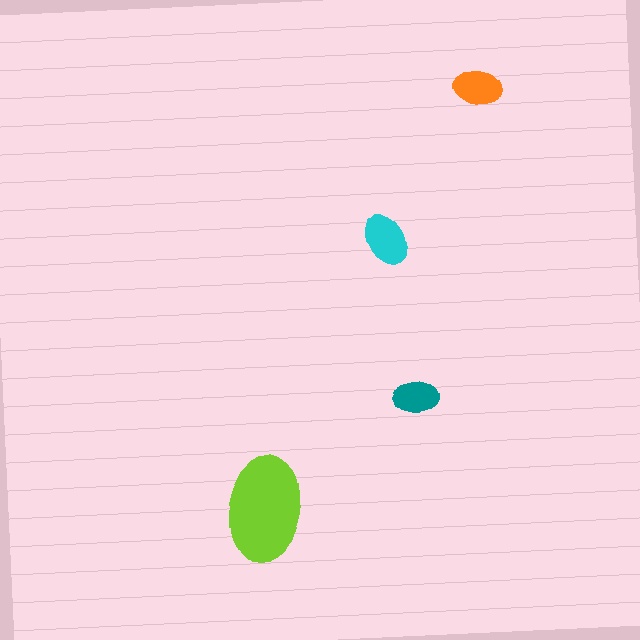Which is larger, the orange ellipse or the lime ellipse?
The lime one.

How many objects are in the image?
There are 4 objects in the image.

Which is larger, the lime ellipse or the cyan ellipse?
The lime one.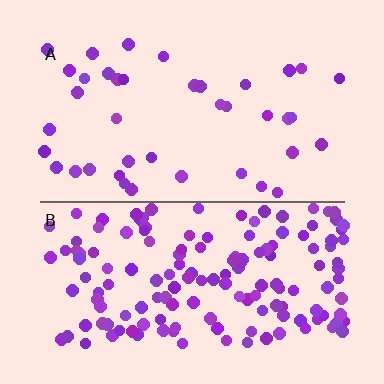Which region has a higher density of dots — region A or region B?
B (the bottom).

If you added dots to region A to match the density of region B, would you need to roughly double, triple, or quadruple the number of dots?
Approximately quadruple.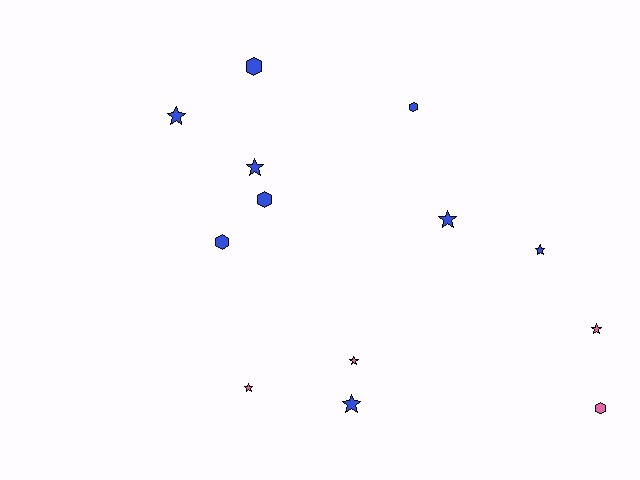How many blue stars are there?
There are 5 blue stars.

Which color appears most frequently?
Blue, with 9 objects.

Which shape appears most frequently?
Star, with 8 objects.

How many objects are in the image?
There are 13 objects.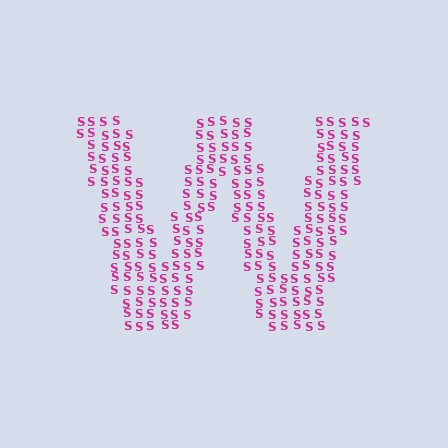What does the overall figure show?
The overall figure shows the letter W.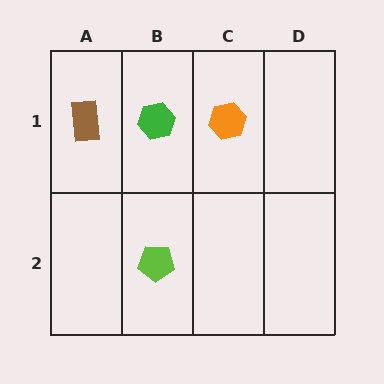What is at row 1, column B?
A green hexagon.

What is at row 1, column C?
An orange hexagon.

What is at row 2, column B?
A lime pentagon.